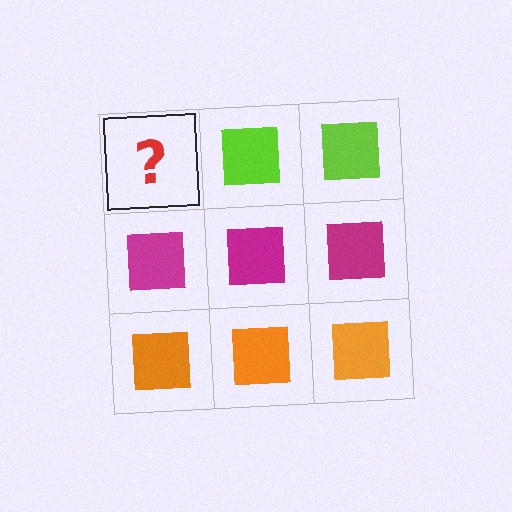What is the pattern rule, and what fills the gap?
The rule is that each row has a consistent color. The gap should be filled with a lime square.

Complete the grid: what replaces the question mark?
The question mark should be replaced with a lime square.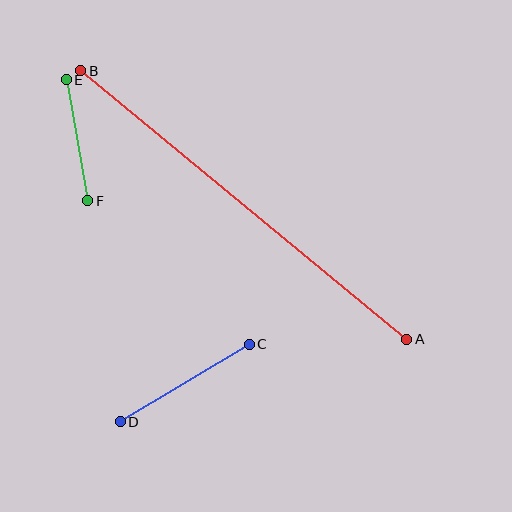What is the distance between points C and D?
The distance is approximately 151 pixels.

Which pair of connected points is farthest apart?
Points A and B are farthest apart.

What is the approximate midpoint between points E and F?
The midpoint is at approximately (77, 140) pixels.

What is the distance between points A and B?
The distance is approximately 422 pixels.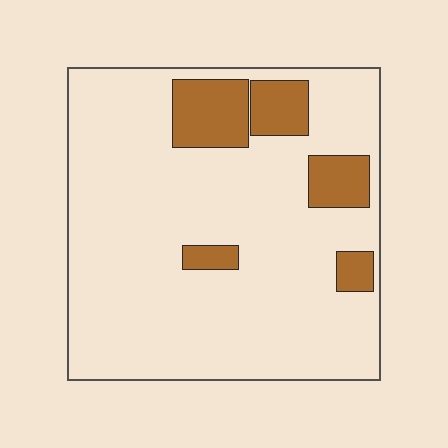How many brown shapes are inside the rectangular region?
5.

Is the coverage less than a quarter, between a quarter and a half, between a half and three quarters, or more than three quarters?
Less than a quarter.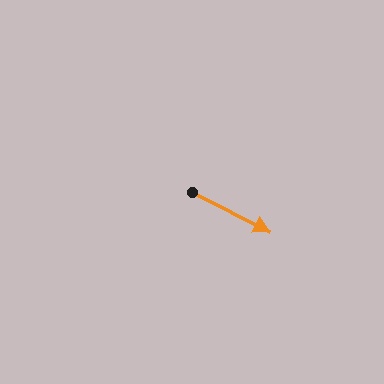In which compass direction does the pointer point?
Southeast.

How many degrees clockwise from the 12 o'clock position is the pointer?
Approximately 117 degrees.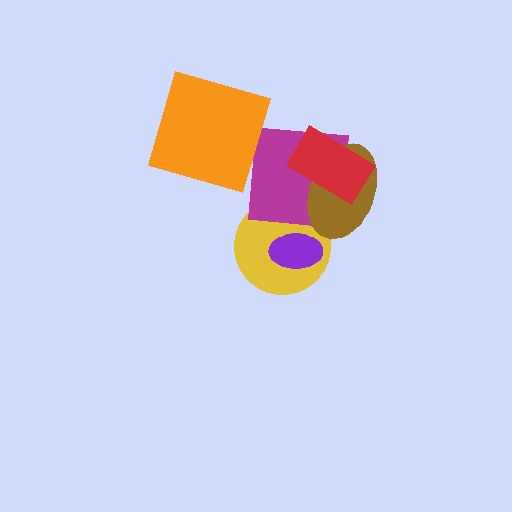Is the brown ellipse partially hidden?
Yes, it is partially covered by another shape.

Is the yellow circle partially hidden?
Yes, it is partially covered by another shape.